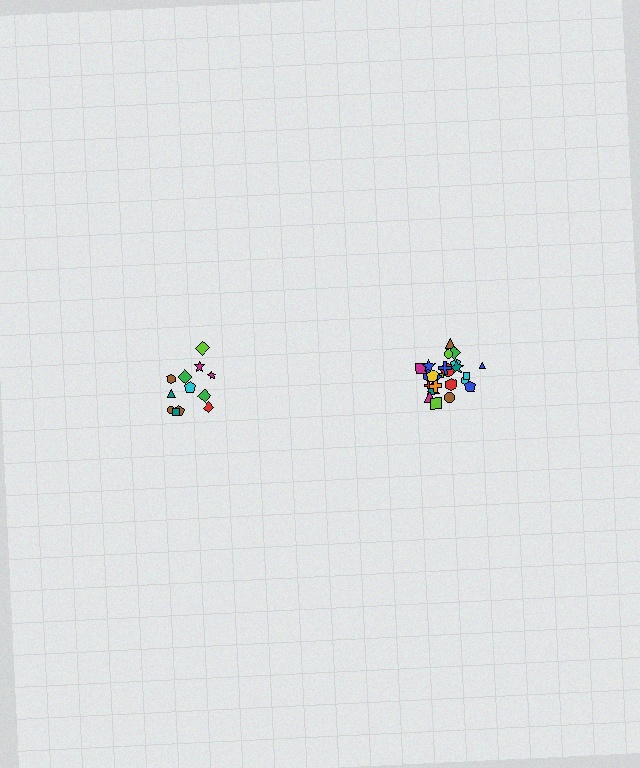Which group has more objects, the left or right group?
The right group.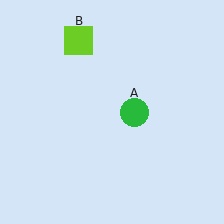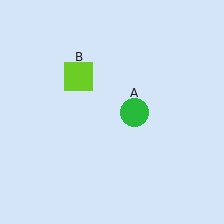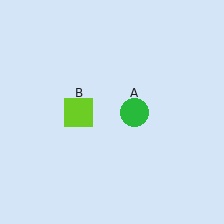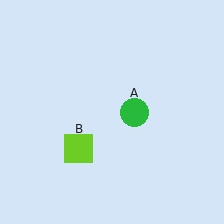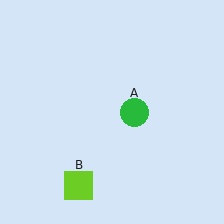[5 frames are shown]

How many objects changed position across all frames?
1 object changed position: lime square (object B).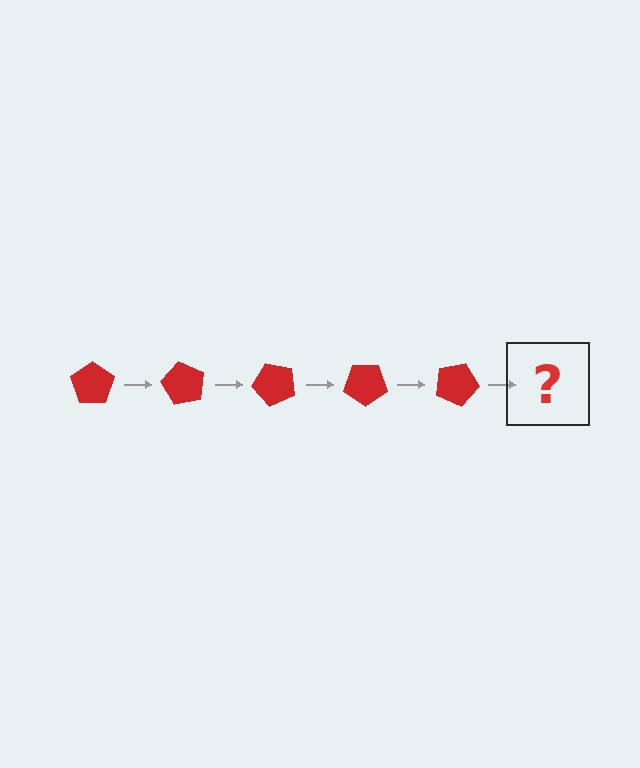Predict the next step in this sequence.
The next step is a red pentagon rotated 300 degrees.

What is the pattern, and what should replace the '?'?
The pattern is that the pentagon rotates 60 degrees each step. The '?' should be a red pentagon rotated 300 degrees.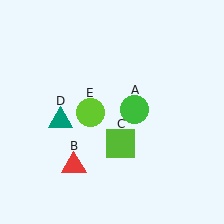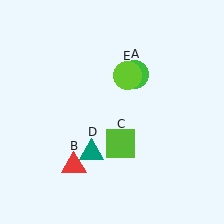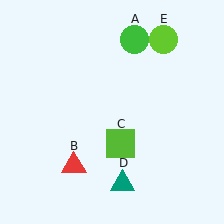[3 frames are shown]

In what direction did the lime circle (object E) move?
The lime circle (object E) moved up and to the right.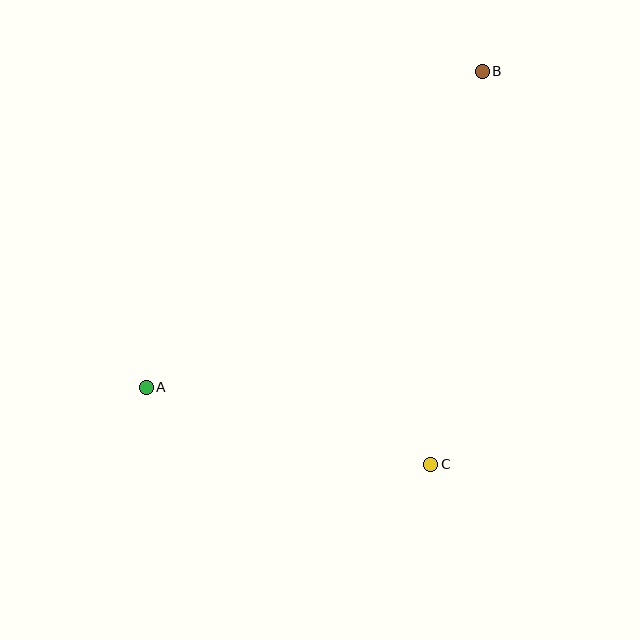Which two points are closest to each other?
Points A and C are closest to each other.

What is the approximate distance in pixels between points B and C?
The distance between B and C is approximately 396 pixels.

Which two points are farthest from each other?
Points A and B are farthest from each other.